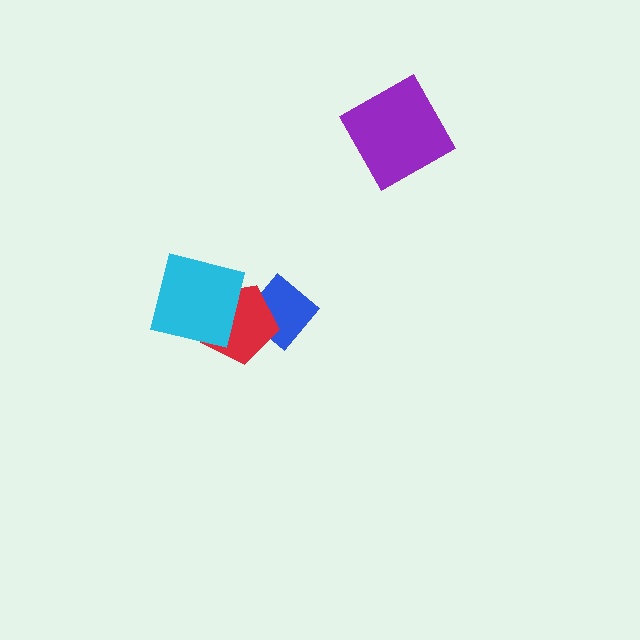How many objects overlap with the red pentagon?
2 objects overlap with the red pentagon.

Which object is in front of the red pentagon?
The cyan square is in front of the red pentagon.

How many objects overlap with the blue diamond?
1 object overlaps with the blue diamond.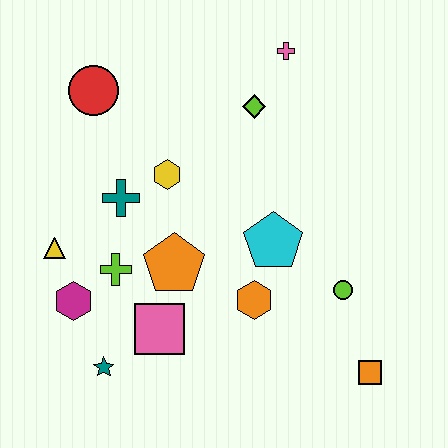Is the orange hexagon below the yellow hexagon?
Yes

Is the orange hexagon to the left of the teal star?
No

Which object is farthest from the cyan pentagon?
The red circle is farthest from the cyan pentagon.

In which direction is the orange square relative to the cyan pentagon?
The orange square is below the cyan pentagon.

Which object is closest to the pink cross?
The lime diamond is closest to the pink cross.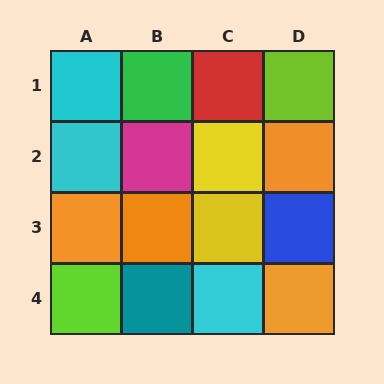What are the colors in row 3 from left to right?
Orange, orange, yellow, blue.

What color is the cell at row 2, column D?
Orange.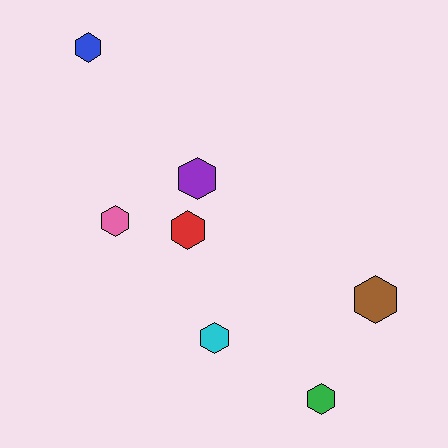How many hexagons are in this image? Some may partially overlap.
There are 7 hexagons.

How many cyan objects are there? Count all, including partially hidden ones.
There is 1 cyan object.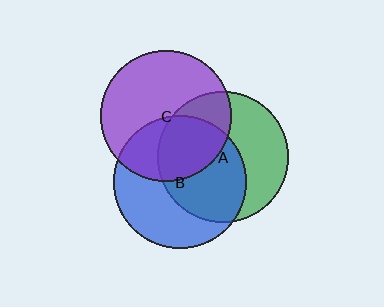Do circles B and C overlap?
Yes.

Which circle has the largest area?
Circle B (blue).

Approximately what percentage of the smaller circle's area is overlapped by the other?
Approximately 40%.